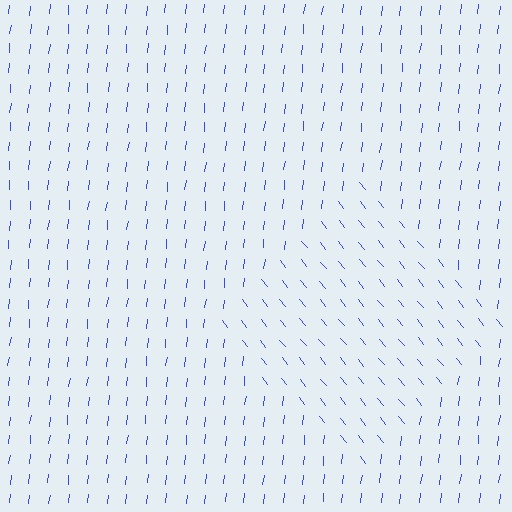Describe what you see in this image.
The image is filled with small blue line segments. A diamond region in the image has lines oriented differently from the surrounding lines, creating a visible texture boundary.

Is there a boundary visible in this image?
Yes, there is a texture boundary formed by a change in line orientation.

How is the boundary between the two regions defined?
The boundary is defined purely by a change in line orientation (approximately 45 degrees difference). All lines are the same color and thickness.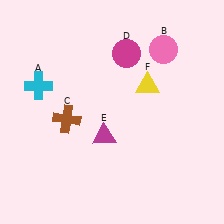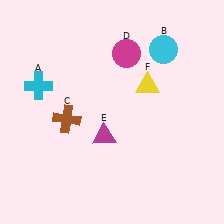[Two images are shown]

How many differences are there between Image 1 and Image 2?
There is 1 difference between the two images.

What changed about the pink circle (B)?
In Image 1, B is pink. In Image 2, it changed to cyan.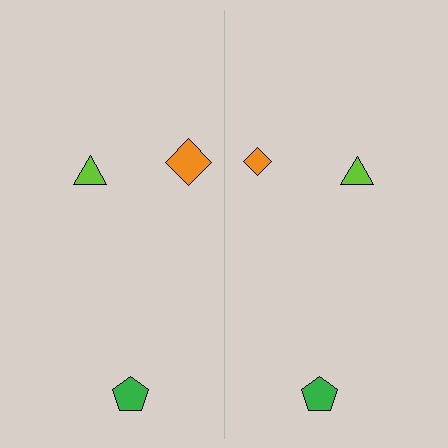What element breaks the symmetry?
The orange diamond on the right side has a different size than its mirror counterpart.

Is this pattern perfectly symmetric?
No, the pattern is not perfectly symmetric. The orange diamond on the right side has a different size than its mirror counterpart.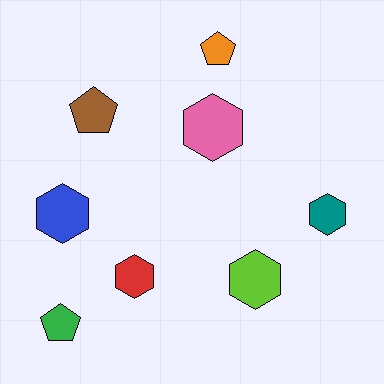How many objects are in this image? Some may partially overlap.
There are 8 objects.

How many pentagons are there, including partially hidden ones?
There are 3 pentagons.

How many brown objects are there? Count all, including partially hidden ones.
There is 1 brown object.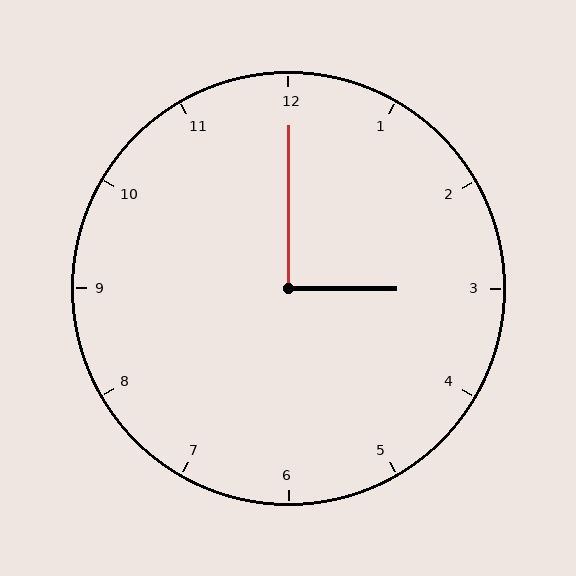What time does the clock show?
3:00.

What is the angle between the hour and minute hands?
Approximately 90 degrees.